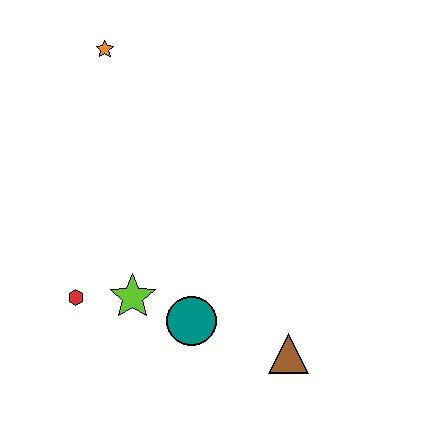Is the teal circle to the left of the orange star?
No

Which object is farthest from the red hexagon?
The orange star is farthest from the red hexagon.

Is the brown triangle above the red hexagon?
No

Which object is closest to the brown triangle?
The teal circle is closest to the brown triangle.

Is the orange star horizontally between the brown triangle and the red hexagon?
Yes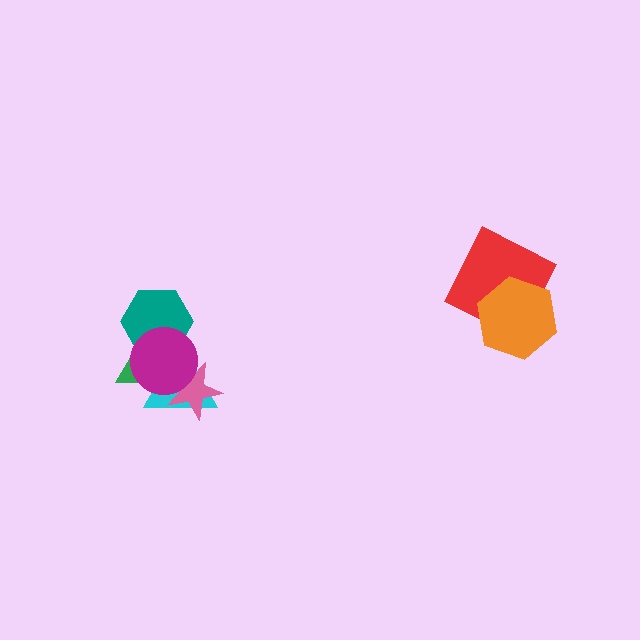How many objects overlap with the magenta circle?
4 objects overlap with the magenta circle.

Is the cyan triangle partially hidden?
Yes, it is partially covered by another shape.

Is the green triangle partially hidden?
Yes, it is partially covered by another shape.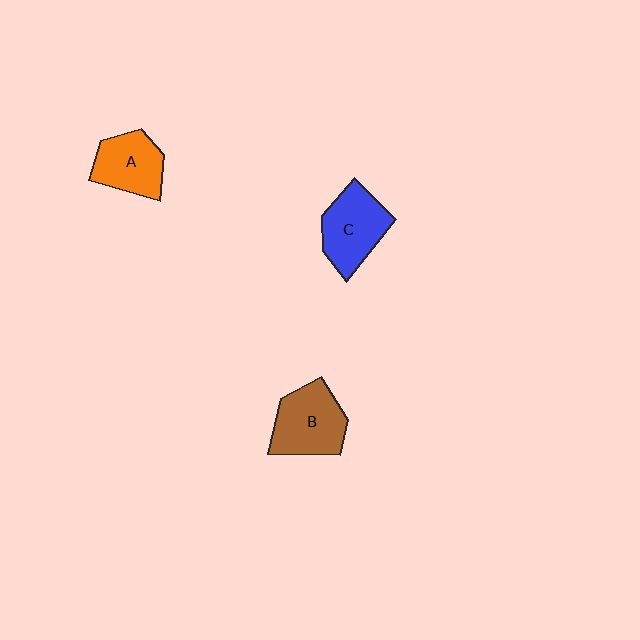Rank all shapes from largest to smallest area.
From largest to smallest: B (brown), C (blue), A (orange).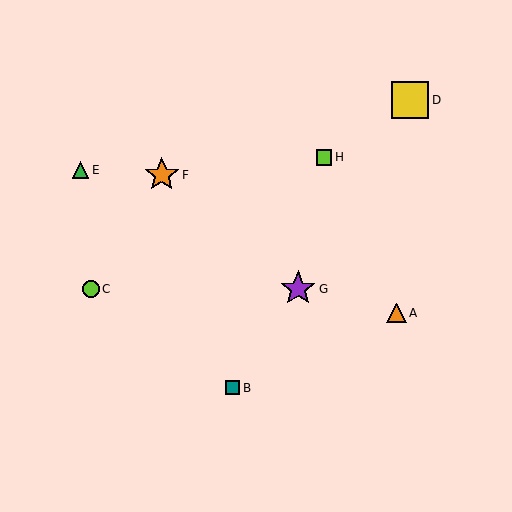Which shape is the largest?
The yellow square (labeled D) is the largest.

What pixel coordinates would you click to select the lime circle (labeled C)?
Click at (91, 289) to select the lime circle C.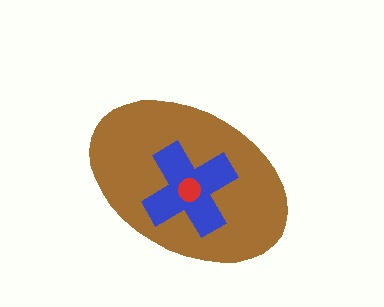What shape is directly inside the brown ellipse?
The blue cross.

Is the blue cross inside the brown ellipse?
Yes.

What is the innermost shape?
The red circle.